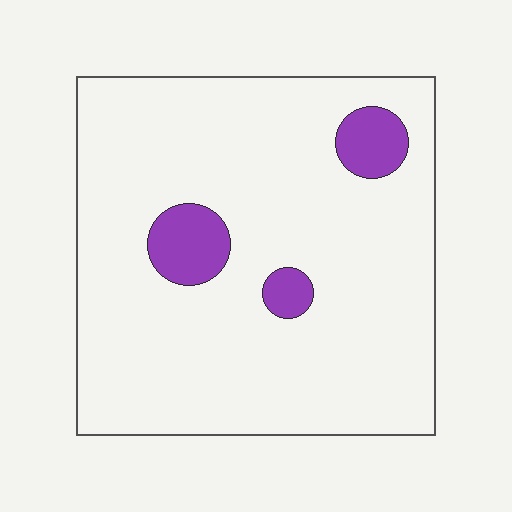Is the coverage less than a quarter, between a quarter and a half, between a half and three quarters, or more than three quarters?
Less than a quarter.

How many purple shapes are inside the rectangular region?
3.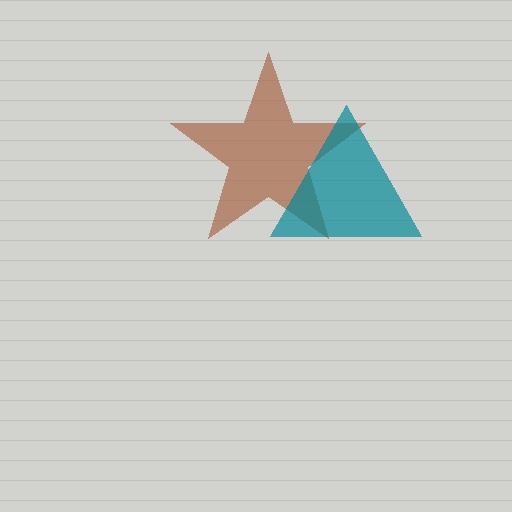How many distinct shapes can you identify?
There are 2 distinct shapes: a brown star, a teal triangle.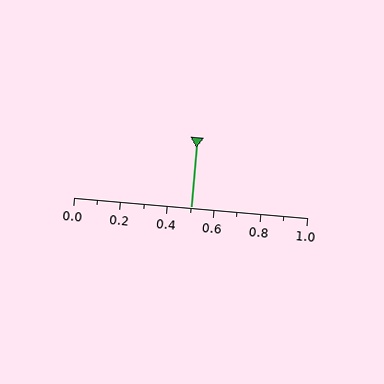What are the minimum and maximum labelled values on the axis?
The axis runs from 0.0 to 1.0.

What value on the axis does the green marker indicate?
The marker indicates approximately 0.5.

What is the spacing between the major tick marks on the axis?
The major ticks are spaced 0.2 apart.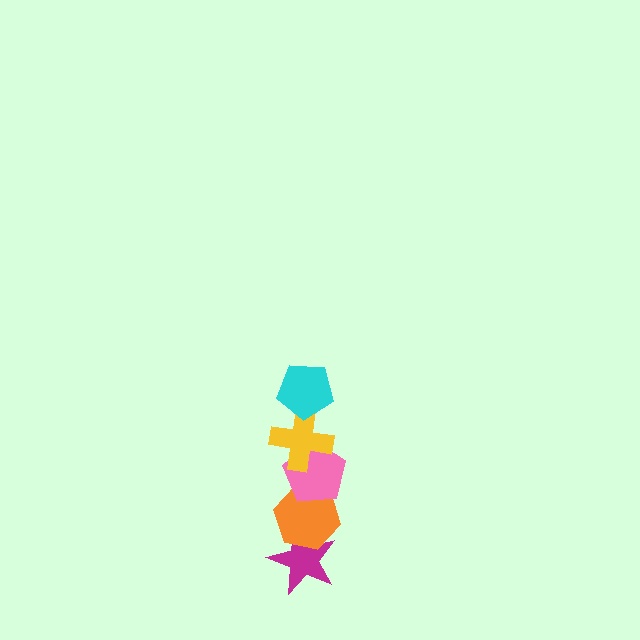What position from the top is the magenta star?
The magenta star is 5th from the top.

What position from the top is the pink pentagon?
The pink pentagon is 3rd from the top.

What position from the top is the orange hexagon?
The orange hexagon is 4th from the top.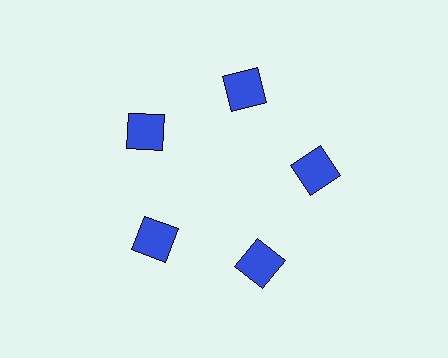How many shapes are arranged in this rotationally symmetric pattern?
There are 5 shapes, arranged in 5 groups of 1.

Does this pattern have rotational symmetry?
Yes, this pattern has 5-fold rotational symmetry. It looks the same after rotating 72 degrees around the center.